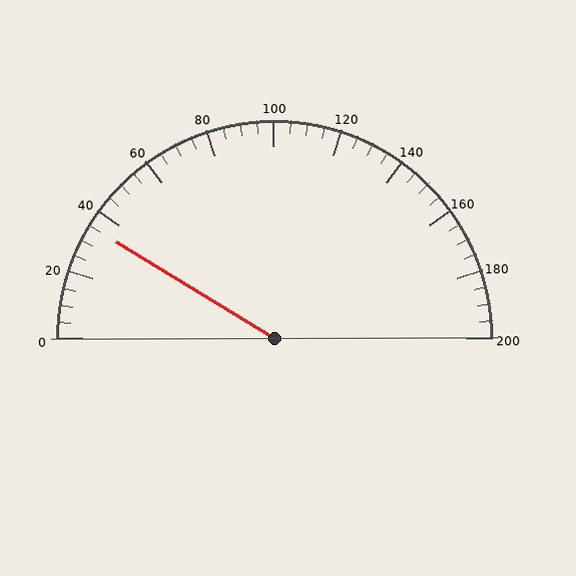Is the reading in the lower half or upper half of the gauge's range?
The reading is in the lower half of the range (0 to 200).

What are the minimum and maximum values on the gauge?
The gauge ranges from 0 to 200.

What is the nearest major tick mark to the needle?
The nearest major tick mark is 40.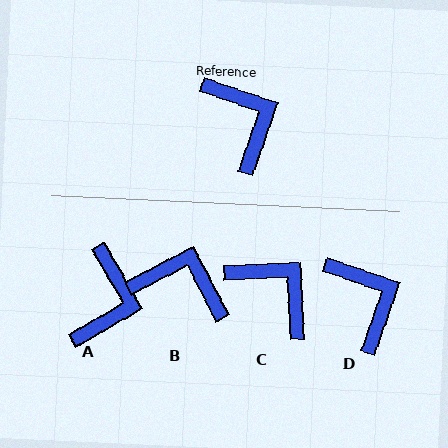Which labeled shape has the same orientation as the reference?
D.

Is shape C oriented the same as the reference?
No, it is off by about 22 degrees.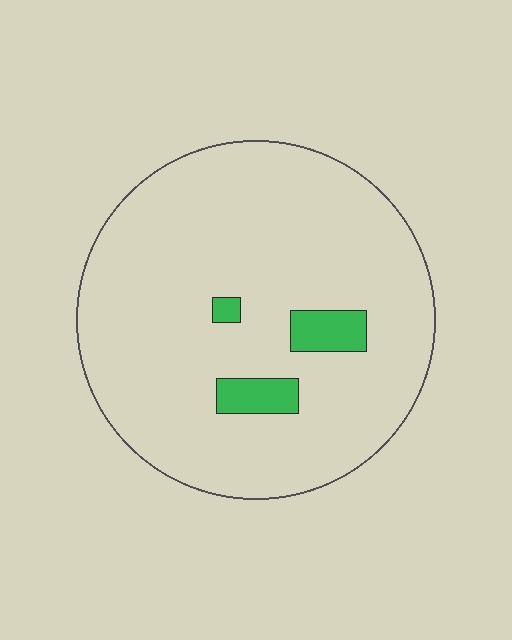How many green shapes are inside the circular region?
3.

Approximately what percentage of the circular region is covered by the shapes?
Approximately 5%.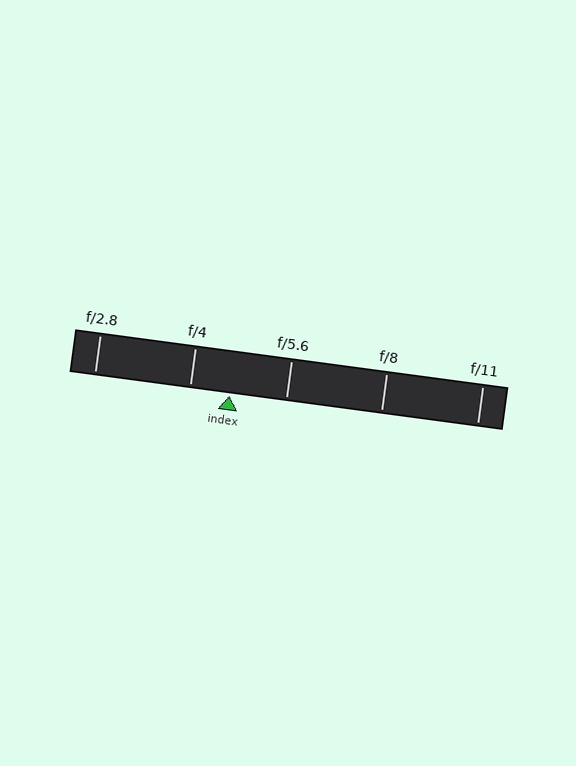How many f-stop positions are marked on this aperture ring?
There are 5 f-stop positions marked.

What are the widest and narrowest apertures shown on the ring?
The widest aperture shown is f/2.8 and the narrowest is f/11.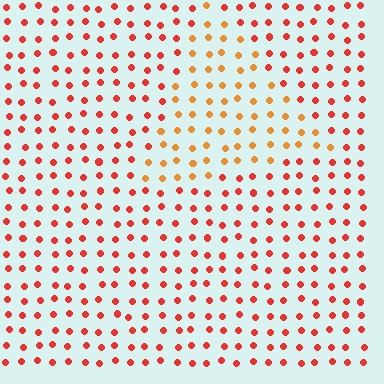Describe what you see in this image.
The image is filled with small red elements in a uniform arrangement. A triangle-shaped region is visible where the elements are tinted to a slightly different hue, forming a subtle color boundary.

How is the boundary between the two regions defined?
The boundary is defined purely by a slight shift in hue (about 30 degrees). Spacing, size, and orientation are identical on both sides.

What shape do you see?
I see a triangle.